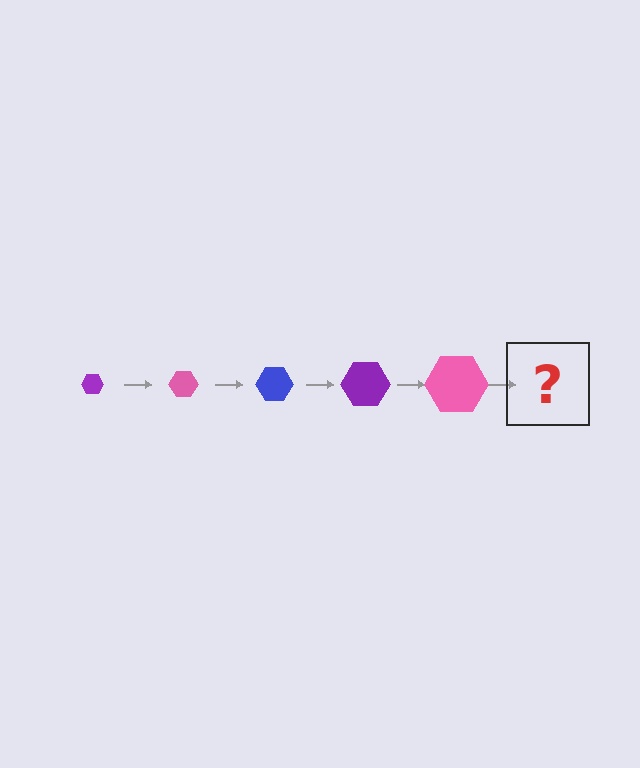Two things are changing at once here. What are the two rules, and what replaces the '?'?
The two rules are that the hexagon grows larger each step and the color cycles through purple, pink, and blue. The '?' should be a blue hexagon, larger than the previous one.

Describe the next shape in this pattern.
It should be a blue hexagon, larger than the previous one.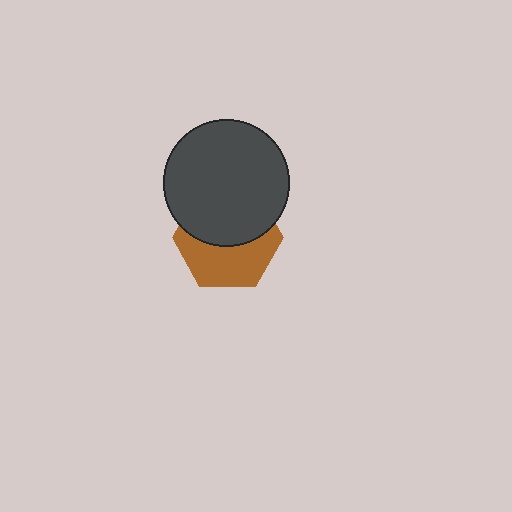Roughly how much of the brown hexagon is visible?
About half of it is visible (roughly 49%).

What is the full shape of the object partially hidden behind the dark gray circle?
The partially hidden object is a brown hexagon.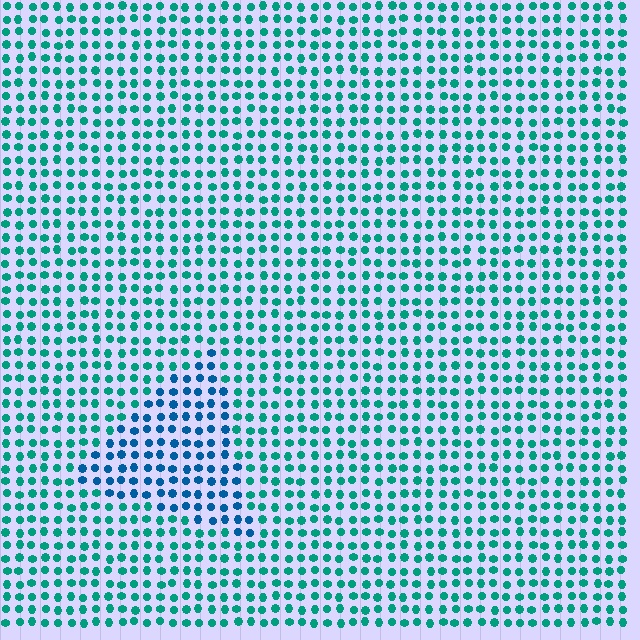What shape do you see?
I see a triangle.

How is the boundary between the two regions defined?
The boundary is defined purely by a slight shift in hue (about 37 degrees). Spacing, size, and orientation are identical on both sides.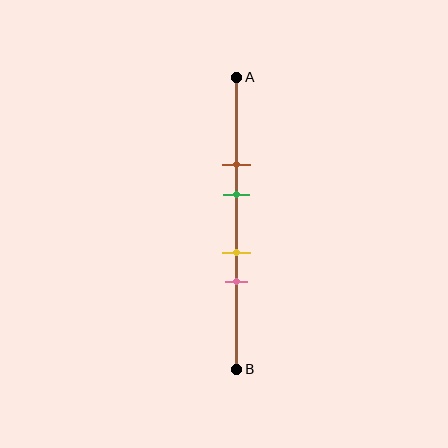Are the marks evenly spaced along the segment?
No, the marks are not evenly spaced.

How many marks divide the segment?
There are 4 marks dividing the segment.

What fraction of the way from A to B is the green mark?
The green mark is approximately 40% (0.4) of the way from A to B.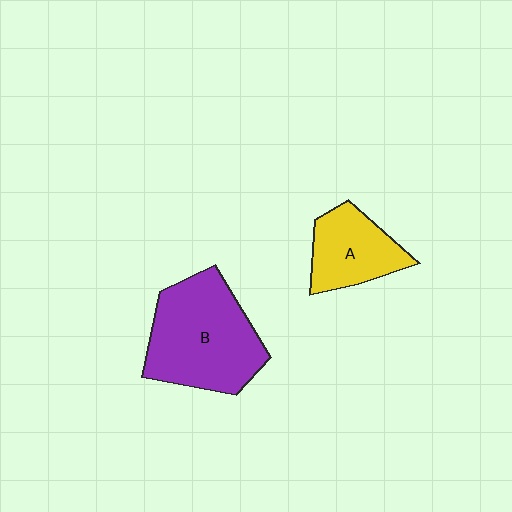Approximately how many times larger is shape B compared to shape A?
Approximately 1.8 times.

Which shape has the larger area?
Shape B (purple).